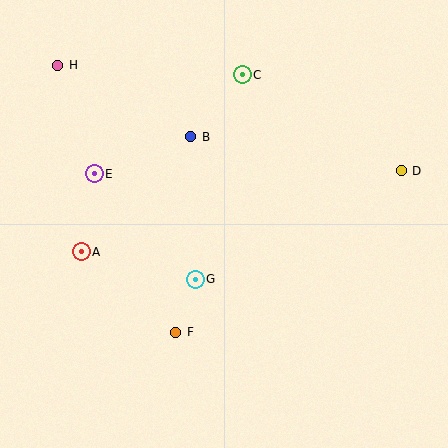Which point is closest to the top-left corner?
Point H is closest to the top-left corner.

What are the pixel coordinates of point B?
Point B is at (191, 137).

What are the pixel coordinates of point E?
Point E is at (94, 174).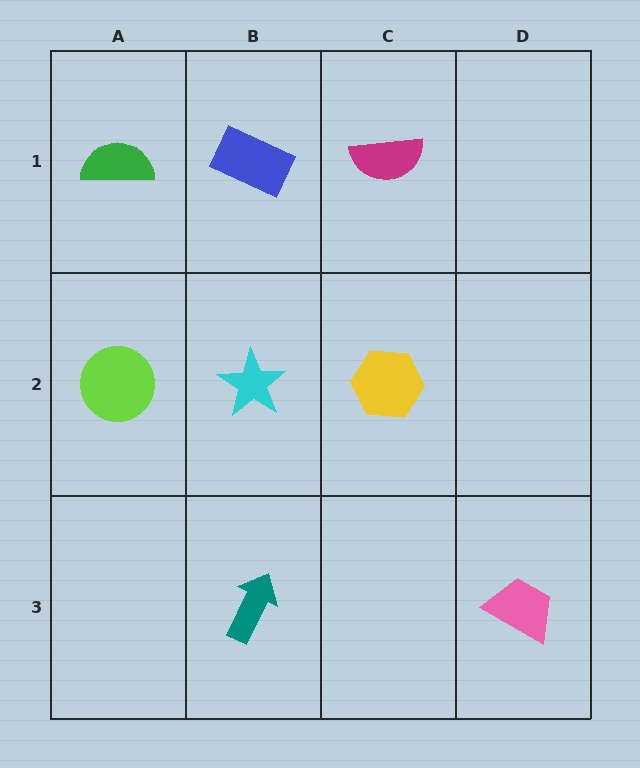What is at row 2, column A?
A lime circle.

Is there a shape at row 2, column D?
No, that cell is empty.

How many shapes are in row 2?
3 shapes.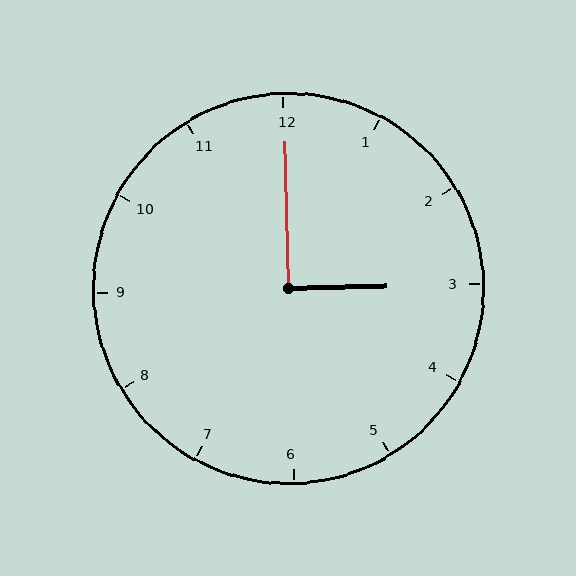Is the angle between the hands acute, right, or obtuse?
It is right.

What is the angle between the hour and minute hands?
Approximately 90 degrees.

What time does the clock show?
3:00.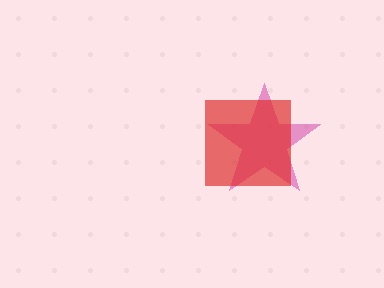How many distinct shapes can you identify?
There are 2 distinct shapes: a magenta star, a red square.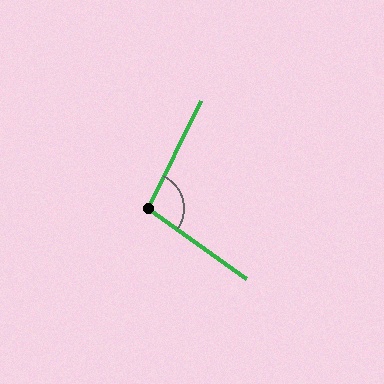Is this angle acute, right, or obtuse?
It is obtuse.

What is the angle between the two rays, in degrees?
Approximately 99 degrees.